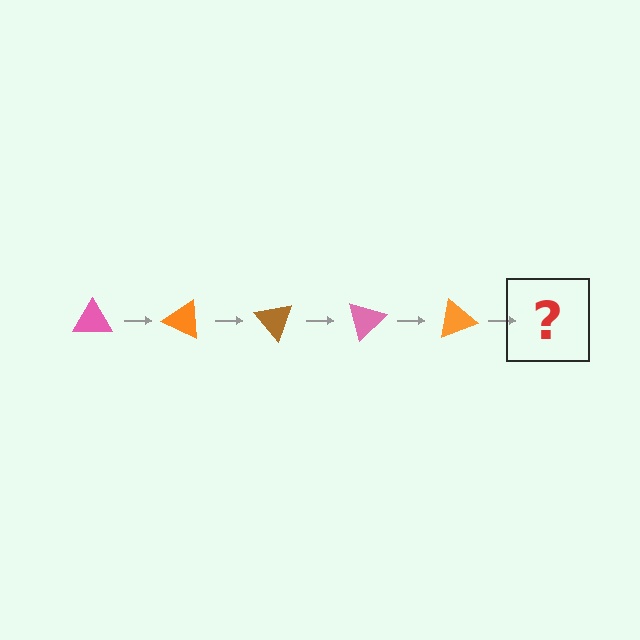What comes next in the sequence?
The next element should be a brown triangle, rotated 125 degrees from the start.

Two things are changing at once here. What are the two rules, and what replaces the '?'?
The two rules are that it rotates 25 degrees each step and the color cycles through pink, orange, and brown. The '?' should be a brown triangle, rotated 125 degrees from the start.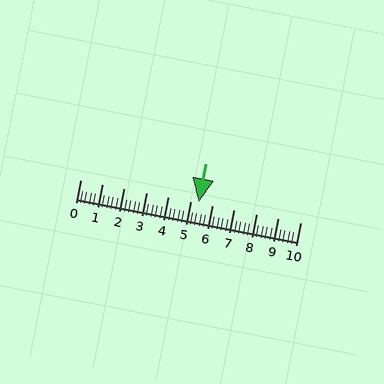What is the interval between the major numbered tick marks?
The major tick marks are spaced 1 units apart.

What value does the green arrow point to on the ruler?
The green arrow points to approximately 5.4.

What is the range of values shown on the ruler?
The ruler shows values from 0 to 10.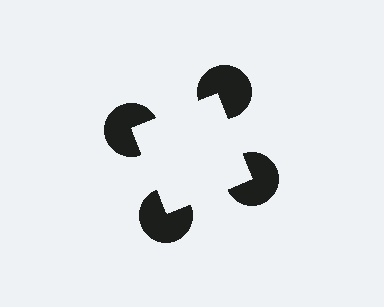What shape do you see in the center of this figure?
An illusory square — its edges are inferred from the aligned wedge cuts in the pac-man discs, not physically drawn.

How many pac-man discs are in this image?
There are 4 — one at each vertex of the illusory square.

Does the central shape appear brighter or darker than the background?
It typically appears slightly brighter than the background, even though no actual brightness change is drawn.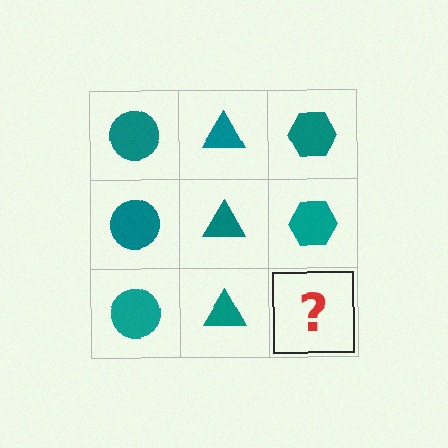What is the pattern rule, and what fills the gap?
The rule is that each column has a consistent shape. The gap should be filled with a teal hexagon.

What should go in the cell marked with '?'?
The missing cell should contain a teal hexagon.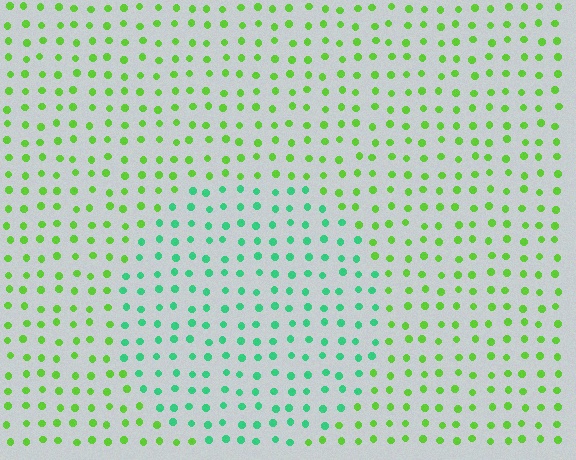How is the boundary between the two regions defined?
The boundary is defined purely by a slight shift in hue (about 46 degrees). Spacing, size, and orientation are identical on both sides.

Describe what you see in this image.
The image is filled with small lime elements in a uniform arrangement. A circle-shaped region is visible where the elements are tinted to a slightly different hue, forming a subtle color boundary.